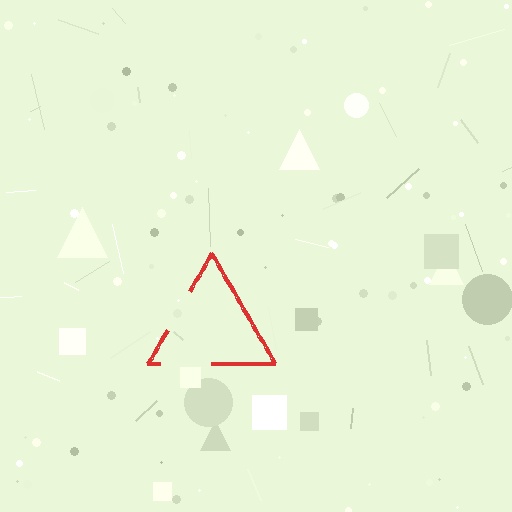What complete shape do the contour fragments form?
The contour fragments form a triangle.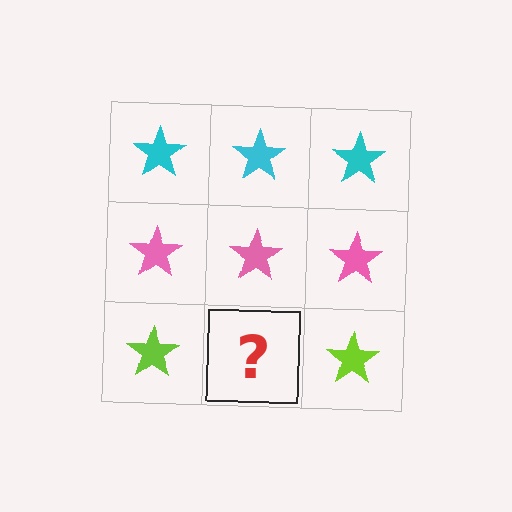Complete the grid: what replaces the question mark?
The question mark should be replaced with a lime star.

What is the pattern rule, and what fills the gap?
The rule is that each row has a consistent color. The gap should be filled with a lime star.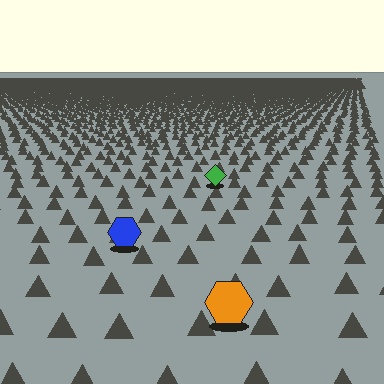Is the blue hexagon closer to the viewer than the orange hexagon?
No. The orange hexagon is closer — you can tell from the texture gradient: the ground texture is coarser near it.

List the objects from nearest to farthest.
From nearest to farthest: the orange hexagon, the blue hexagon, the green diamond.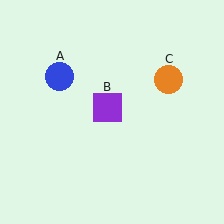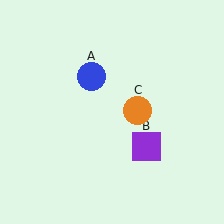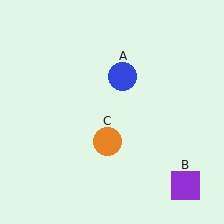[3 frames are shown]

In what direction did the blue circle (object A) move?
The blue circle (object A) moved right.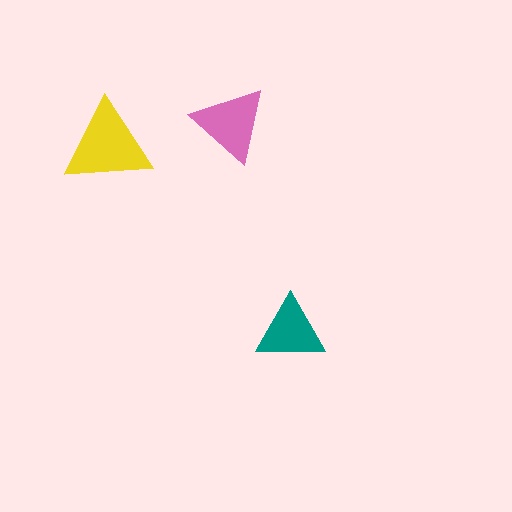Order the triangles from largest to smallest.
the yellow one, the pink one, the teal one.